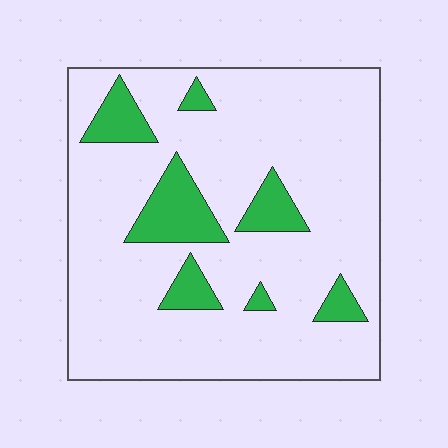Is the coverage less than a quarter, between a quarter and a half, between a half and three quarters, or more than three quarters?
Less than a quarter.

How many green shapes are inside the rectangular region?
7.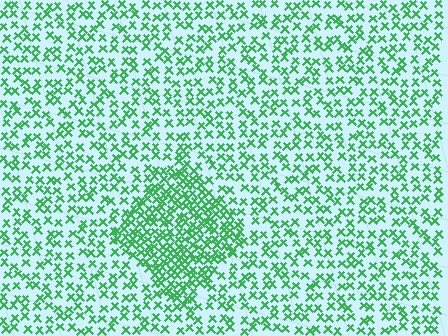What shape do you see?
I see a diamond.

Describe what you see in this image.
The image contains small green elements arranged at two different densities. A diamond-shaped region is visible where the elements are more densely packed than the surrounding area.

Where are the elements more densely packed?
The elements are more densely packed inside the diamond boundary.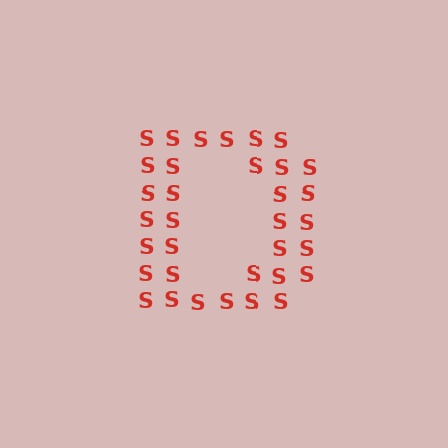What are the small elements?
The small elements are letter S's.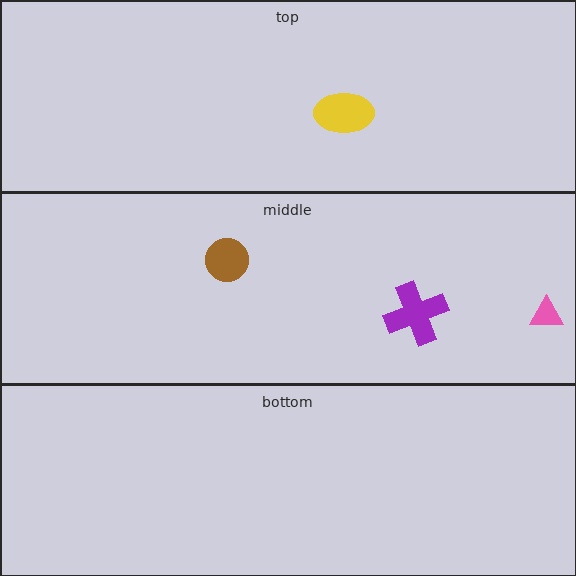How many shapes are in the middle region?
3.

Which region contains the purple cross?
The middle region.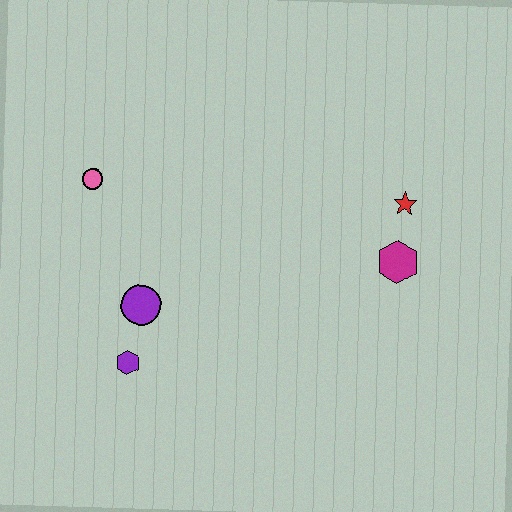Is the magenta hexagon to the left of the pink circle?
No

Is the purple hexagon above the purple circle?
No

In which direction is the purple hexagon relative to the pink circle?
The purple hexagon is below the pink circle.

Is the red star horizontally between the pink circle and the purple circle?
No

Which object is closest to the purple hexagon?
The purple circle is closest to the purple hexagon.